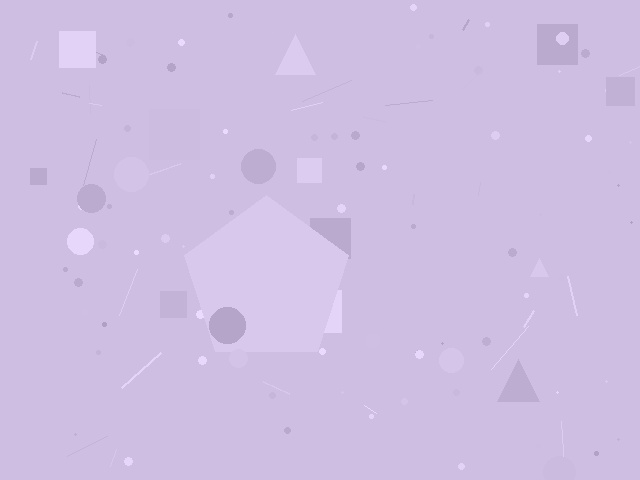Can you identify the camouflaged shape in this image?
The camouflaged shape is a pentagon.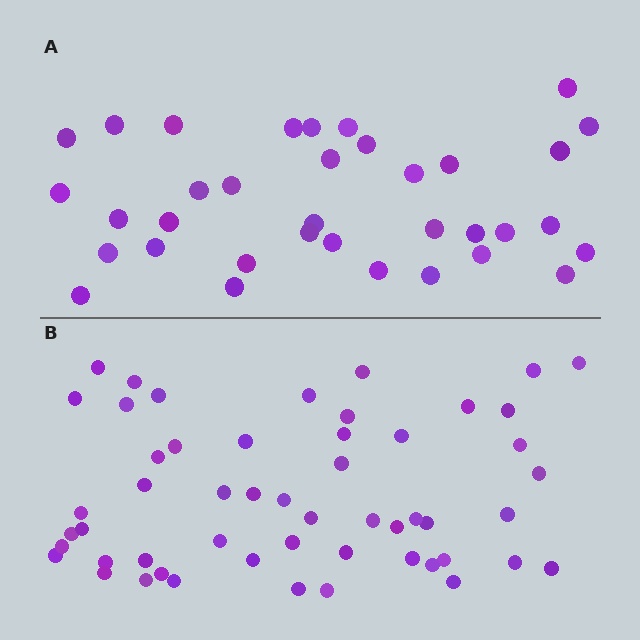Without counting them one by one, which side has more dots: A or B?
Region B (the bottom region) has more dots.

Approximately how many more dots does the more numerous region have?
Region B has approximately 20 more dots than region A.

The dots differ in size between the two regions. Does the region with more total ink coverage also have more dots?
No. Region A has more total ink coverage because its dots are larger, but region B actually contains more individual dots. Total area can be misleading — the number of items is what matters here.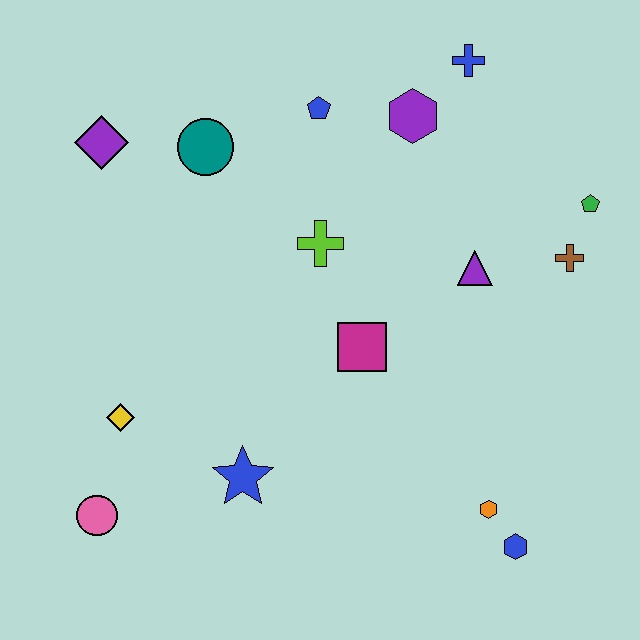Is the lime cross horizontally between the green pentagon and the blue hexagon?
No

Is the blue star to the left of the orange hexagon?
Yes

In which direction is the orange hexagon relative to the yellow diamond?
The orange hexagon is to the right of the yellow diamond.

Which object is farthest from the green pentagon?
The pink circle is farthest from the green pentagon.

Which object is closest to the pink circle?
The yellow diamond is closest to the pink circle.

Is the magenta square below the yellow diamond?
No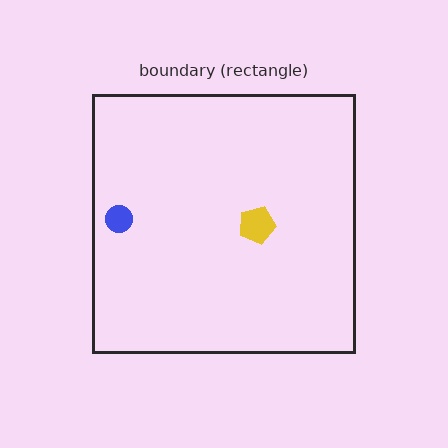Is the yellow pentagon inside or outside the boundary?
Inside.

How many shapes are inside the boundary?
2 inside, 0 outside.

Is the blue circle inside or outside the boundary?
Inside.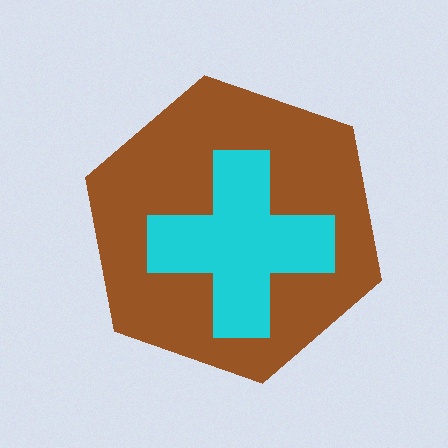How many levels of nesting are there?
2.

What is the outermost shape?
The brown hexagon.